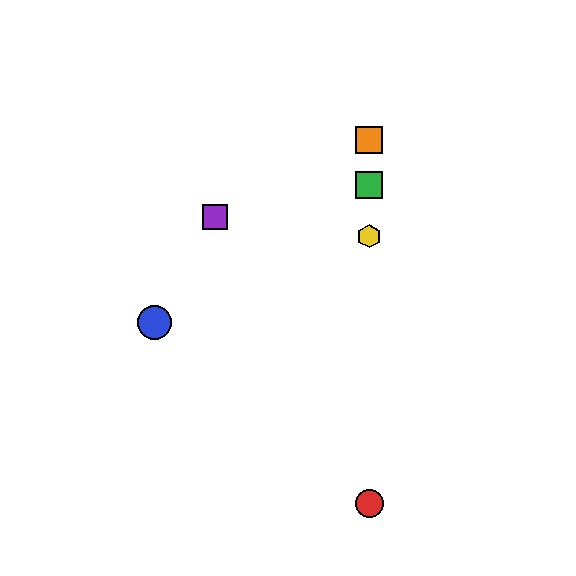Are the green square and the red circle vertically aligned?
Yes, both are at x≈369.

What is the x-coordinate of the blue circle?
The blue circle is at x≈155.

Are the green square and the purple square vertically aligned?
No, the green square is at x≈369 and the purple square is at x≈215.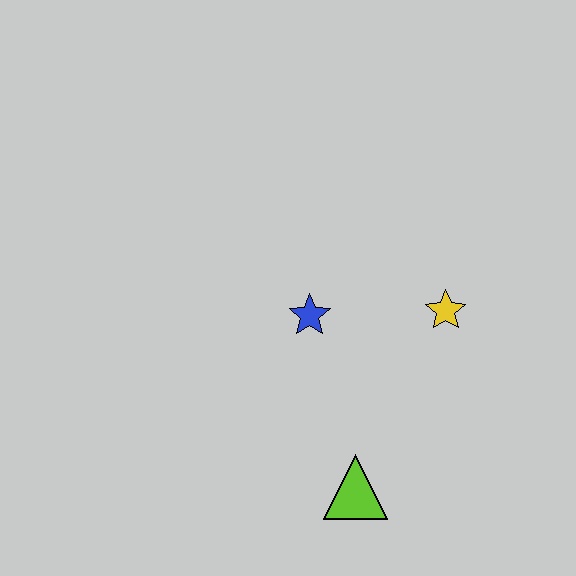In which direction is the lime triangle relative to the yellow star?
The lime triangle is below the yellow star.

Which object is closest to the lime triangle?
The blue star is closest to the lime triangle.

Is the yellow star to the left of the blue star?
No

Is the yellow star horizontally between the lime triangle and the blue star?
No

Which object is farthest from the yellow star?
The lime triangle is farthest from the yellow star.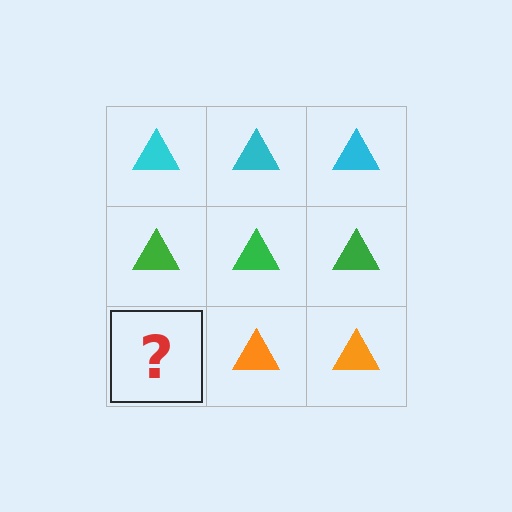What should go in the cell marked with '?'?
The missing cell should contain an orange triangle.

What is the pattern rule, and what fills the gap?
The rule is that each row has a consistent color. The gap should be filled with an orange triangle.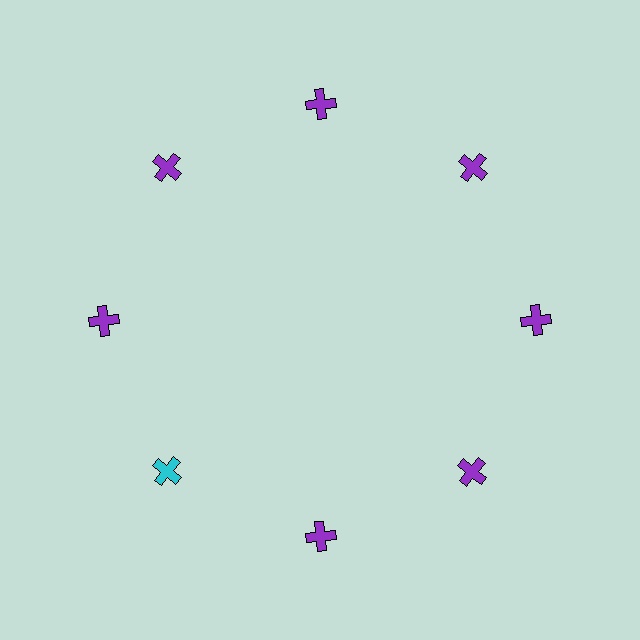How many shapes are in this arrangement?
There are 8 shapes arranged in a ring pattern.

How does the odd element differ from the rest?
It has a different color: cyan instead of purple.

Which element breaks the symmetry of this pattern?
The cyan cross at roughly the 8 o'clock position breaks the symmetry. All other shapes are purple crosses.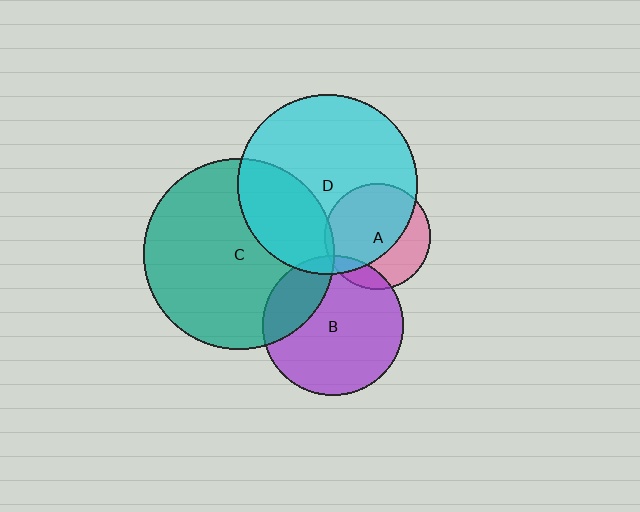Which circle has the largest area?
Circle C (teal).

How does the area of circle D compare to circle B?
Approximately 1.6 times.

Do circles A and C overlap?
Yes.